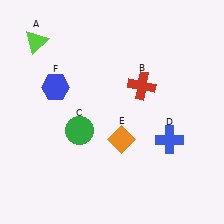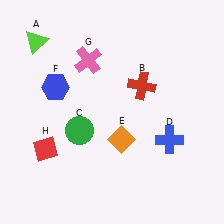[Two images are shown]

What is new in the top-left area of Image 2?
A pink cross (G) was added in the top-left area of Image 2.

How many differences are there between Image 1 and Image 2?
There are 2 differences between the two images.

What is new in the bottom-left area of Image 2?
A red diamond (H) was added in the bottom-left area of Image 2.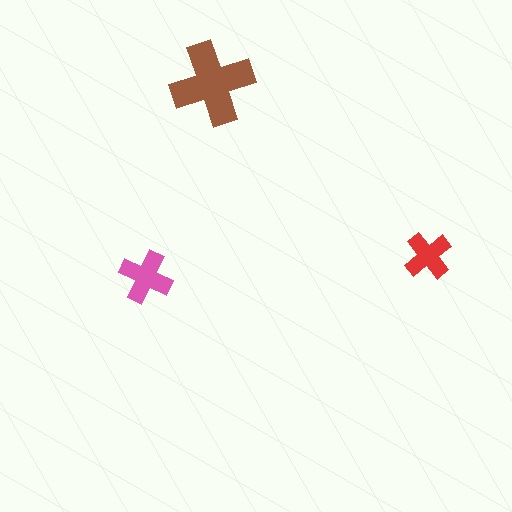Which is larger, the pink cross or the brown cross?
The brown one.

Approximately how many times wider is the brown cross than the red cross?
About 1.5 times wider.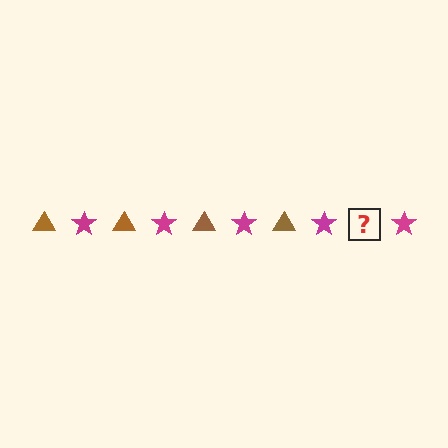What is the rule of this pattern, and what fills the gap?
The rule is that the pattern alternates between brown triangle and magenta star. The gap should be filled with a brown triangle.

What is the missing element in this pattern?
The missing element is a brown triangle.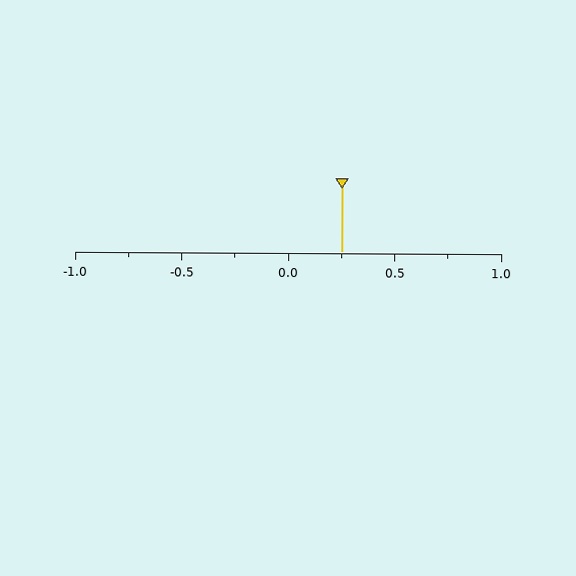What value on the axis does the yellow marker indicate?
The marker indicates approximately 0.25.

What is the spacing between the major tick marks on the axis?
The major ticks are spaced 0.5 apart.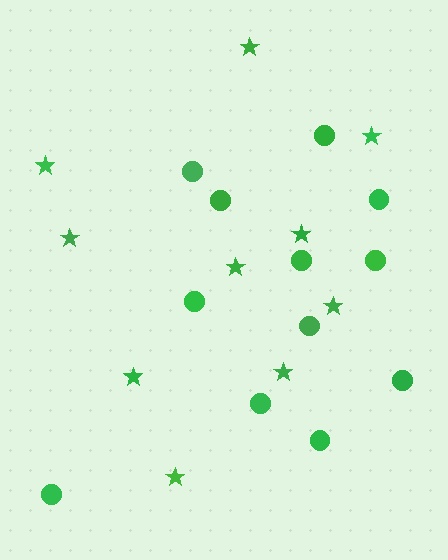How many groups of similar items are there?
There are 2 groups: one group of circles (12) and one group of stars (10).